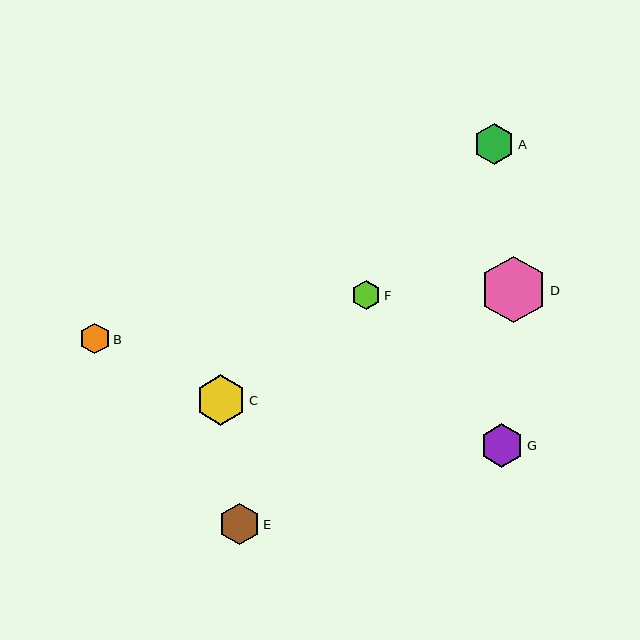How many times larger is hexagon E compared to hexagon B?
Hexagon E is approximately 1.3 times the size of hexagon B.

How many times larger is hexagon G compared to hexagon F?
Hexagon G is approximately 1.5 times the size of hexagon F.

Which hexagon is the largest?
Hexagon D is the largest with a size of approximately 67 pixels.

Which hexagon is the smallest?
Hexagon F is the smallest with a size of approximately 29 pixels.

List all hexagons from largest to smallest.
From largest to smallest: D, C, G, E, A, B, F.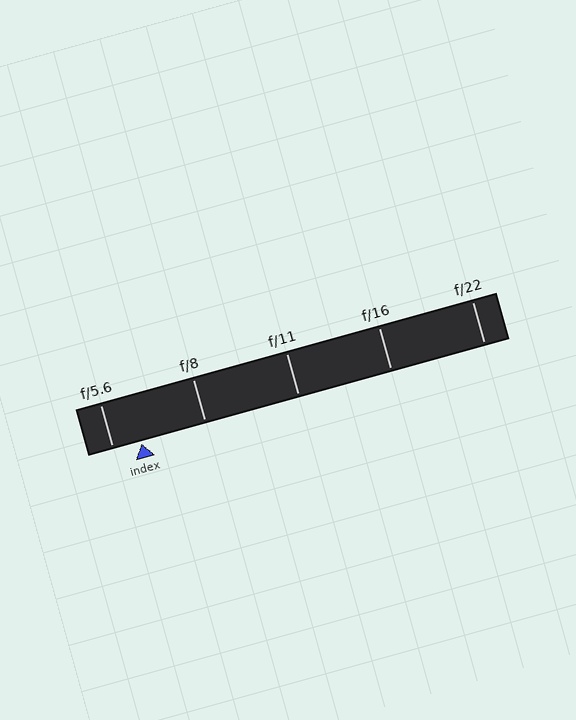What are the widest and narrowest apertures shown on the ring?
The widest aperture shown is f/5.6 and the narrowest is f/22.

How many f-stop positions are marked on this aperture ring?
There are 5 f-stop positions marked.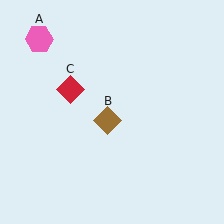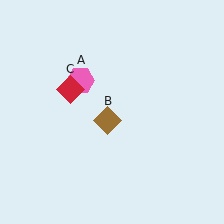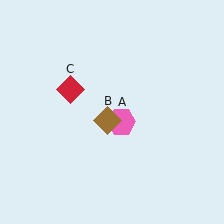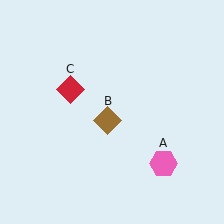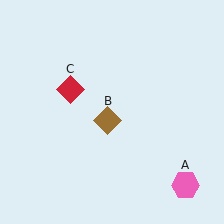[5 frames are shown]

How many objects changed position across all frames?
1 object changed position: pink hexagon (object A).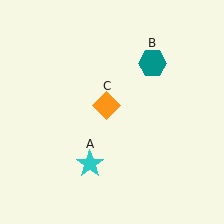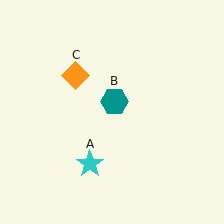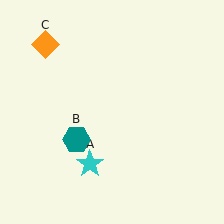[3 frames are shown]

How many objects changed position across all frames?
2 objects changed position: teal hexagon (object B), orange diamond (object C).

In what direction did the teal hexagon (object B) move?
The teal hexagon (object B) moved down and to the left.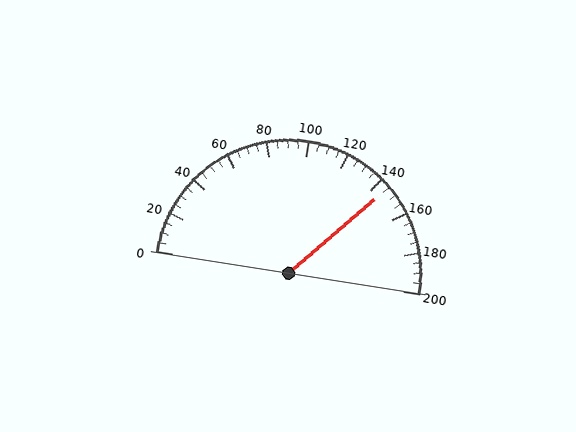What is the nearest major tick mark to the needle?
The nearest major tick mark is 140.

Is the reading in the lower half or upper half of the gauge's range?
The reading is in the upper half of the range (0 to 200).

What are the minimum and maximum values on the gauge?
The gauge ranges from 0 to 200.